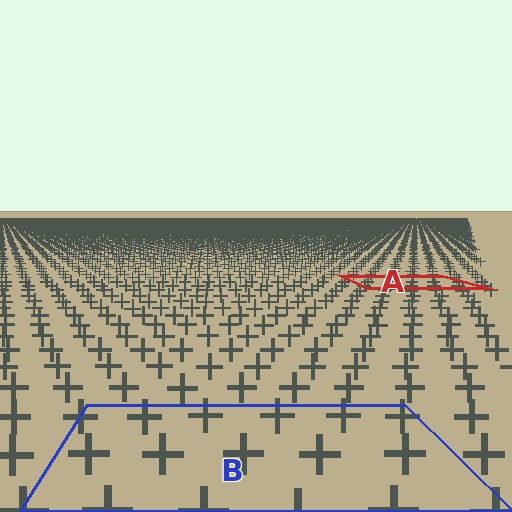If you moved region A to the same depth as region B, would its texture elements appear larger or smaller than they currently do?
They would appear larger. At a closer depth, the same texture elements are projected at a bigger on-screen size.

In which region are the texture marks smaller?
The texture marks are smaller in region A, because it is farther away.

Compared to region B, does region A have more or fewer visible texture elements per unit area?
Region A has more texture elements per unit area — they are packed more densely because it is farther away.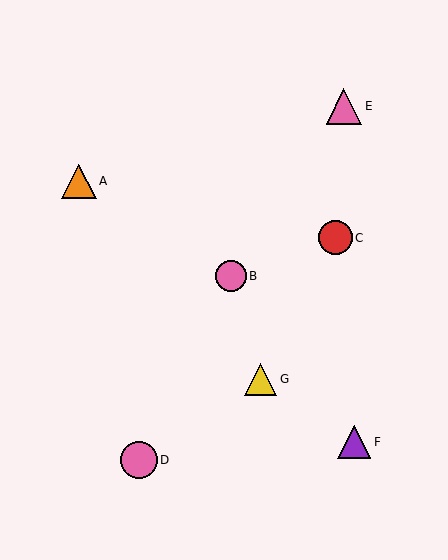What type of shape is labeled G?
Shape G is a yellow triangle.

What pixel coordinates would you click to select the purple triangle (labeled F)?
Click at (354, 442) to select the purple triangle F.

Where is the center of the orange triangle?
The center of the orange triangle is at (79, 181).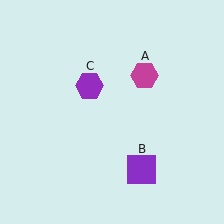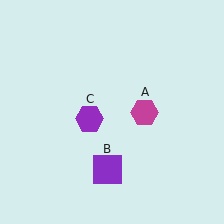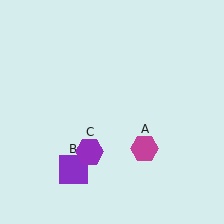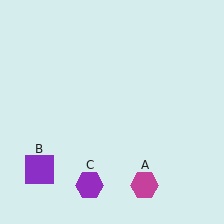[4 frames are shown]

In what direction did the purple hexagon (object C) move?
The purple hexagon (object C) moved down.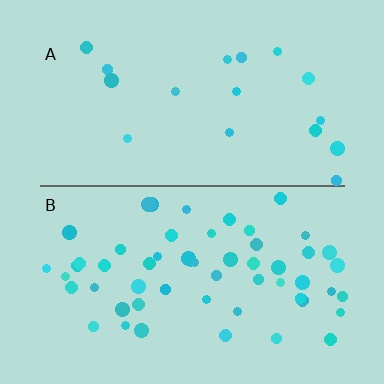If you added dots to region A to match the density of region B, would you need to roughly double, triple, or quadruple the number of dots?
Approximately triple.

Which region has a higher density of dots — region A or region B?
B (the bottom).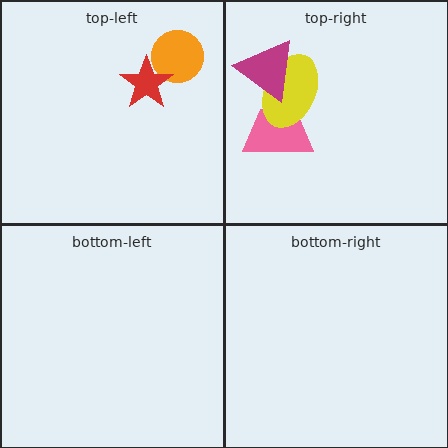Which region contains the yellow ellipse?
The top-right region.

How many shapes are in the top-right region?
3.